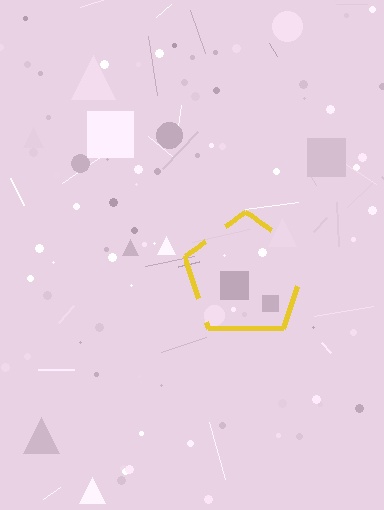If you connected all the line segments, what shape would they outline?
They would outline a pentagon.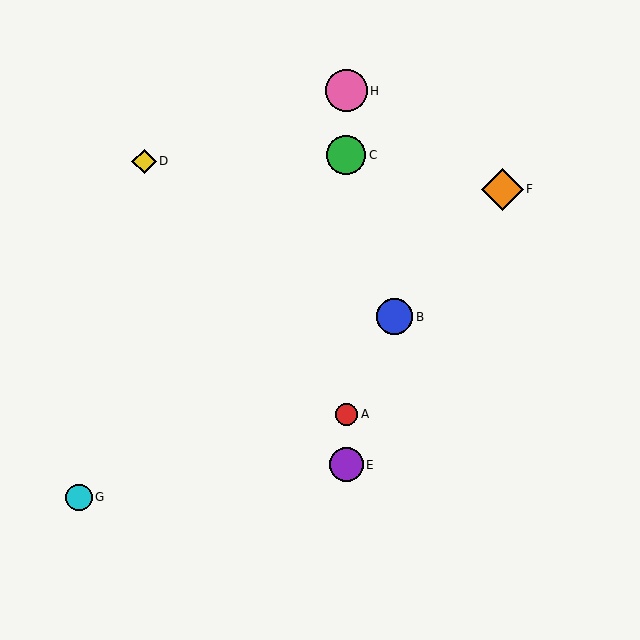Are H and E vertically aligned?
Yes, both are at x≈346.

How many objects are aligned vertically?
4 objects (A, C, E, H) are aligned vertically.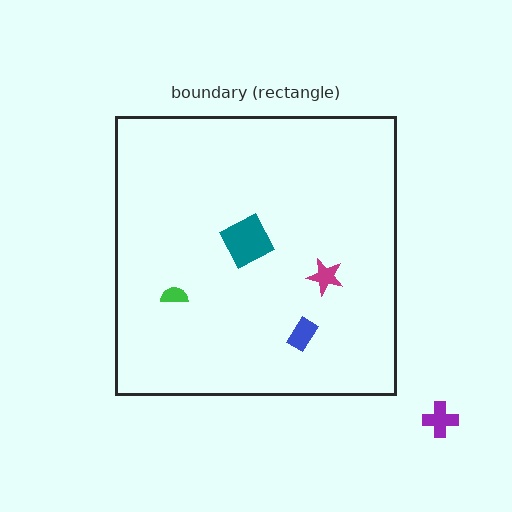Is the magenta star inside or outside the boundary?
Inside.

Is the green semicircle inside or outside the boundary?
Inside.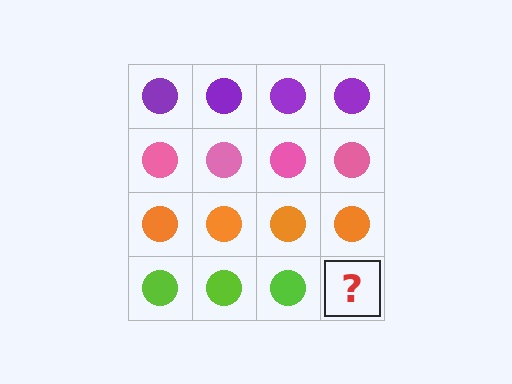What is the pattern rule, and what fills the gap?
The rule is that each row has a consistent color. The gap should be filled with a lime circle.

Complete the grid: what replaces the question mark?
The question mark should be replaced with a lime circle.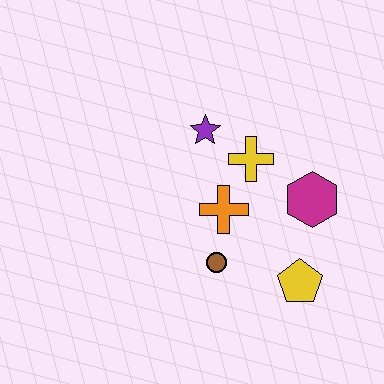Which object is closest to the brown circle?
The orange cross is closest to the brown circle.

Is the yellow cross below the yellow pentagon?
No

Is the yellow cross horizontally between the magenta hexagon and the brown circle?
Yes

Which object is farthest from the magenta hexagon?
The purple star is farthest from the magenta hexagon.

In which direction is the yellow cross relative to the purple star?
The yellow cross is to the right of the purple star.